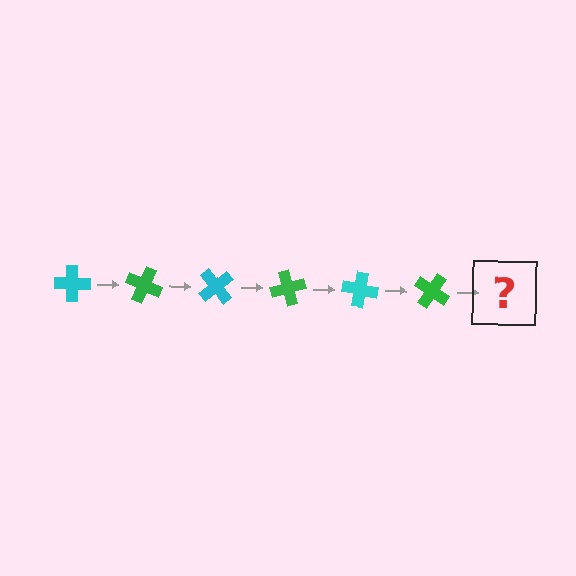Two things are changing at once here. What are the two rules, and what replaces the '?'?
The two rules are that it rotates 25 degrees each step and the color cycles through cyan and green. The '?' should be a cyan cross, rotated 150 degrees from the start.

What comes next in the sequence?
The next element should be a cyan cross, rotated 150 degrees from the start.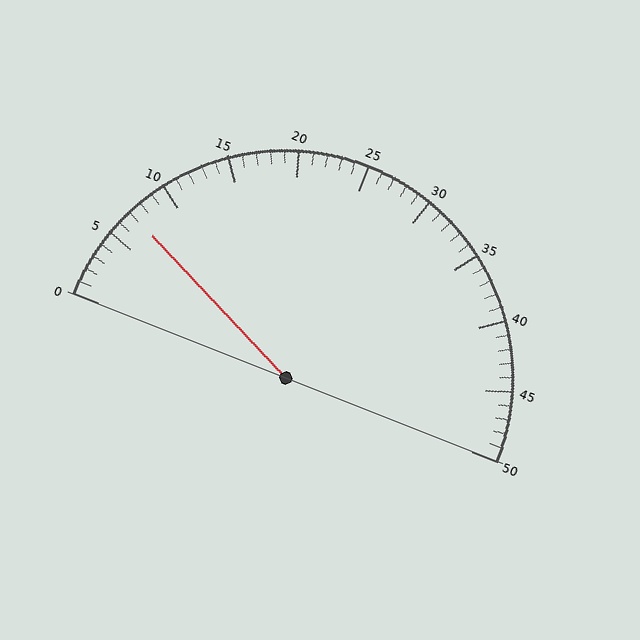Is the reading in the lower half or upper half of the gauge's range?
The reading is in the lower half of the range (0 to 50).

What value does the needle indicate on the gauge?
The needle indicates approximately 7.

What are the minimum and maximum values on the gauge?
The gauge ranges from 0 to 50.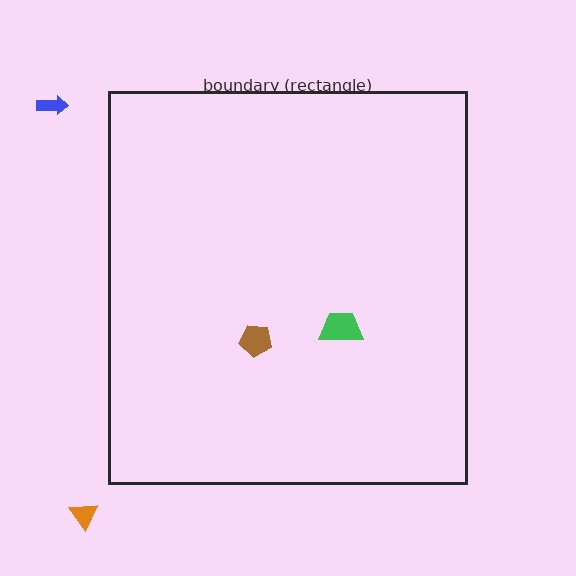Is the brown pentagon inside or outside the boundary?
Inside.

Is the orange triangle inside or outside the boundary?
Outside.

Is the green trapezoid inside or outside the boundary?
Inside.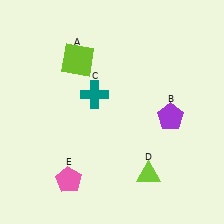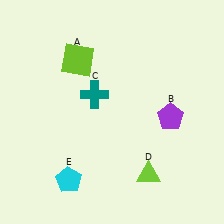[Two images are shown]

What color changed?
The pentagon (E) changed from pink in Image 1 to cyan in Image 2.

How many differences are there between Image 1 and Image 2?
There is 1 difference between the two images.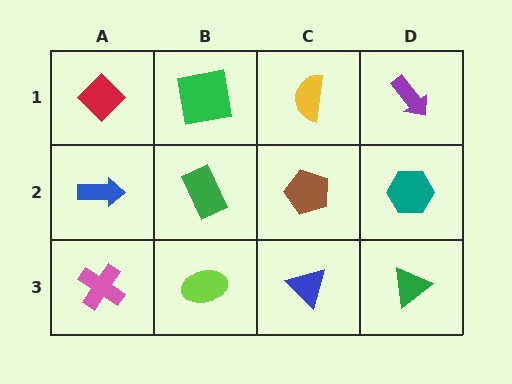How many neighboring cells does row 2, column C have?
4.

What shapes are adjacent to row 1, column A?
A blue arrow (row 2, column A), a green square (row 1, column B).